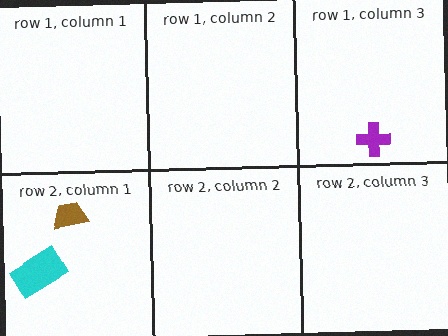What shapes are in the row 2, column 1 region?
The brown trapezoid, the cyan rectangle.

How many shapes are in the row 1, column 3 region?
1.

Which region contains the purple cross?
The row 1, column 3 region.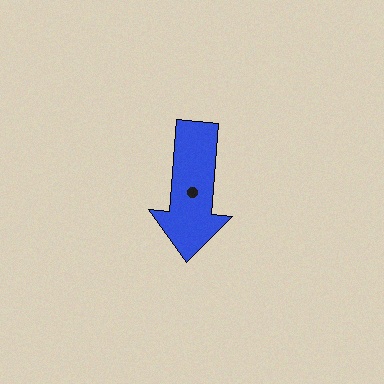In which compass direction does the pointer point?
South.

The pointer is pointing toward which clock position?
Roughly 6 o'clock.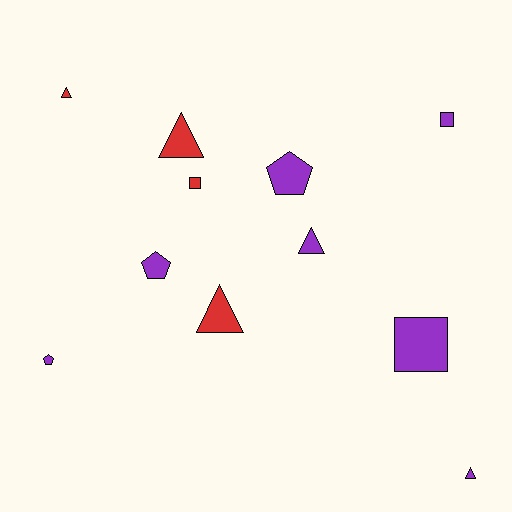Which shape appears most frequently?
Triangle, with 5 objects.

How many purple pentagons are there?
There are 3 purple pentagons.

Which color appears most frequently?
Purple, with 7 objects.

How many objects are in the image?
There are 11 objects.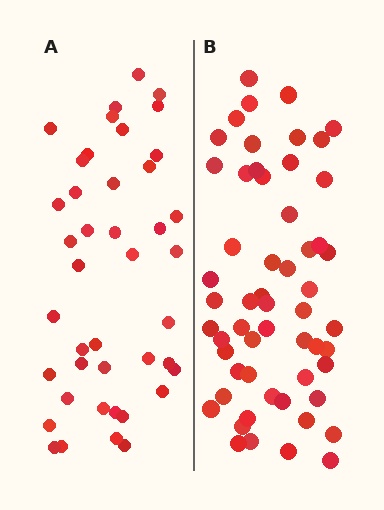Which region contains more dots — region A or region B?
Region B (the right region) has more dots.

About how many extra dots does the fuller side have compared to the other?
Region B has approximately 15 more dots than region A.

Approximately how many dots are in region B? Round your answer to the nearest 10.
About 60 dots. (The exact count is 56, which rounds to 60.)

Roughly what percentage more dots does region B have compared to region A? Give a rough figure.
About 35% more.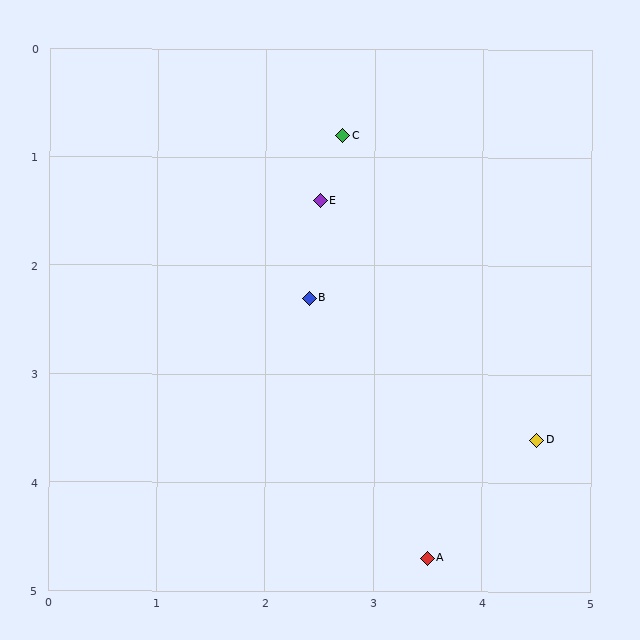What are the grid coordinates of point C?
Point C is at approximately (2.7, 0.8).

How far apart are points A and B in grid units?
Points A and B are about 2.6 grid units apart.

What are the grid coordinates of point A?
Point A is at approximately (3.5, 4.7).